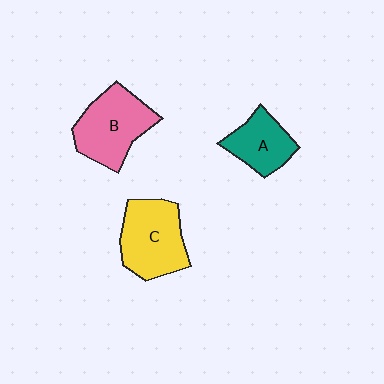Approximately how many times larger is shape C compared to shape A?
Approximately 1.5 times.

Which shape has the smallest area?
Shape A (teal).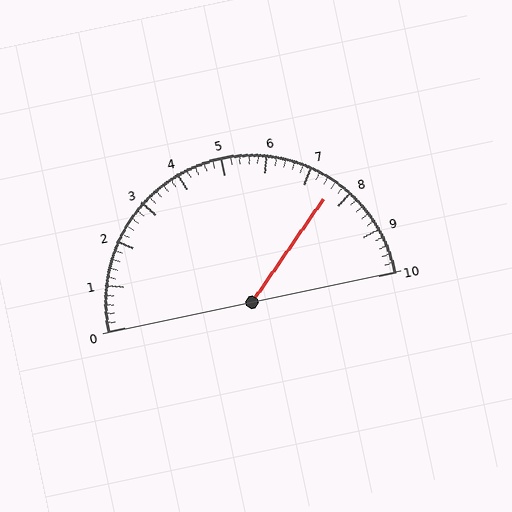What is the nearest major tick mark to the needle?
The nearest major tick mark is 8.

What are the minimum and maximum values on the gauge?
The gauge ranges from 0 to 10.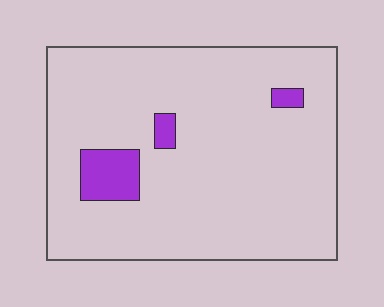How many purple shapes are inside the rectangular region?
3.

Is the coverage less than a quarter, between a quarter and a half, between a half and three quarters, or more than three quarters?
Less than a quarter.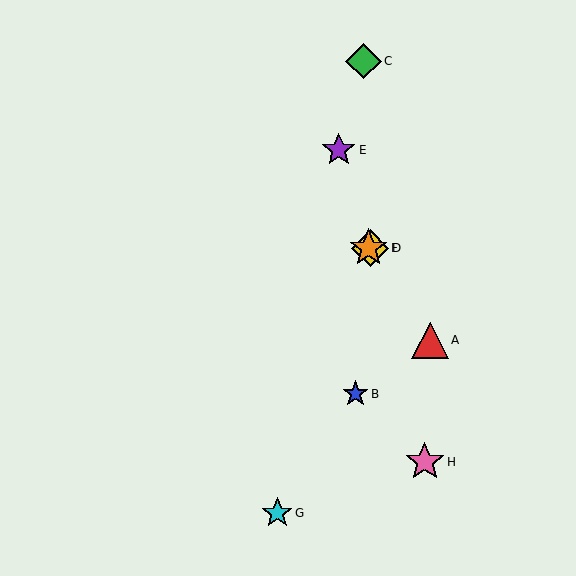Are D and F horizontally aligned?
Yes, both are at y≈248.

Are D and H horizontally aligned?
No, D is at y≈248 and H is at y≈462.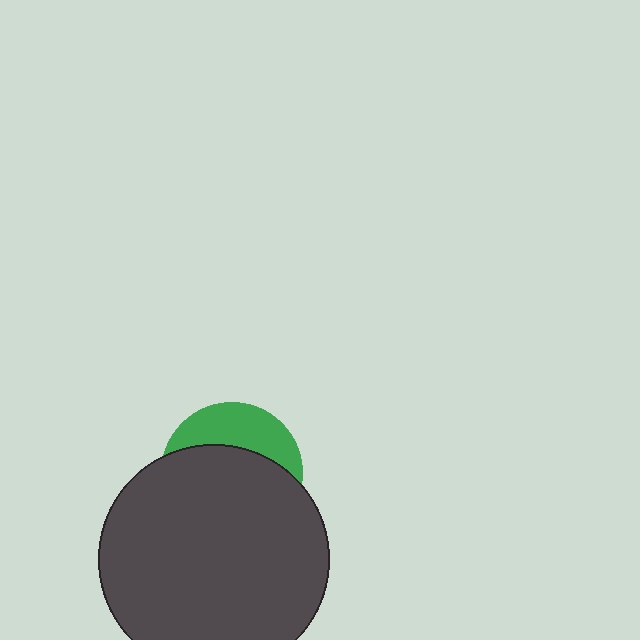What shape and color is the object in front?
The object in front is a dark gray circle.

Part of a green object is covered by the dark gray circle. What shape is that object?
It is a circle.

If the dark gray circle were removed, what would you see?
You would see the complete green circle.